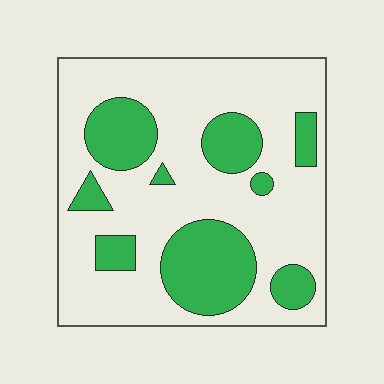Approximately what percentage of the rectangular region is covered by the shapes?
Approximately 30%.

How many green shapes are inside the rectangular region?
9.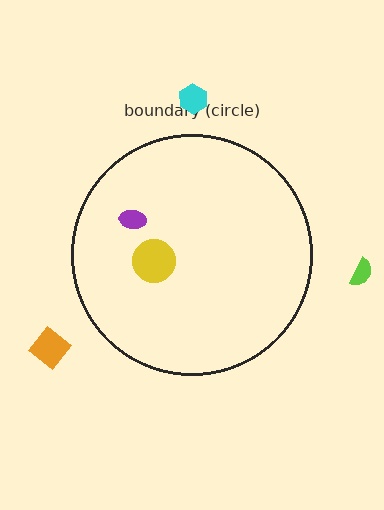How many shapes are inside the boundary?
2 inside, 3 outside.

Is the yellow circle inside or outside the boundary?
Inside.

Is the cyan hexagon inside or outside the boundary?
Outside.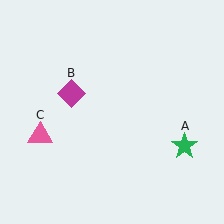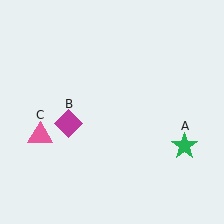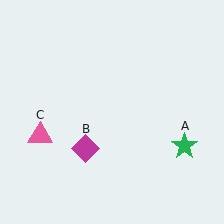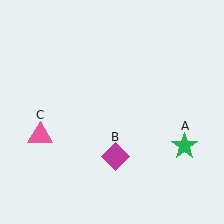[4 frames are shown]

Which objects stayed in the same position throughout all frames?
Green star (object A) and pink triangle (object C) remained stationary.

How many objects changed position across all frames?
1 object changed position: magenta diamond (object B).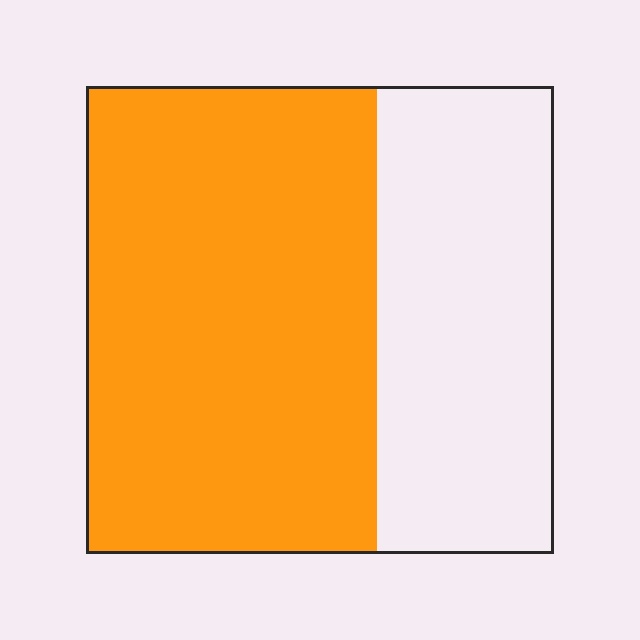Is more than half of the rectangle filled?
Yes.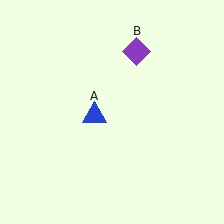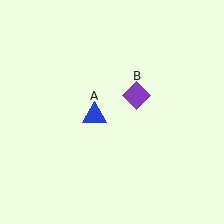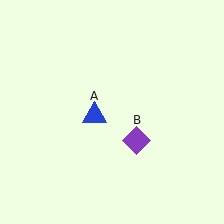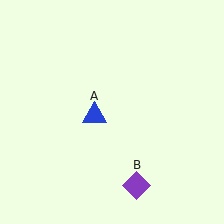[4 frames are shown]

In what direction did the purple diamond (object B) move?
The purple diamond (object B) moved down.